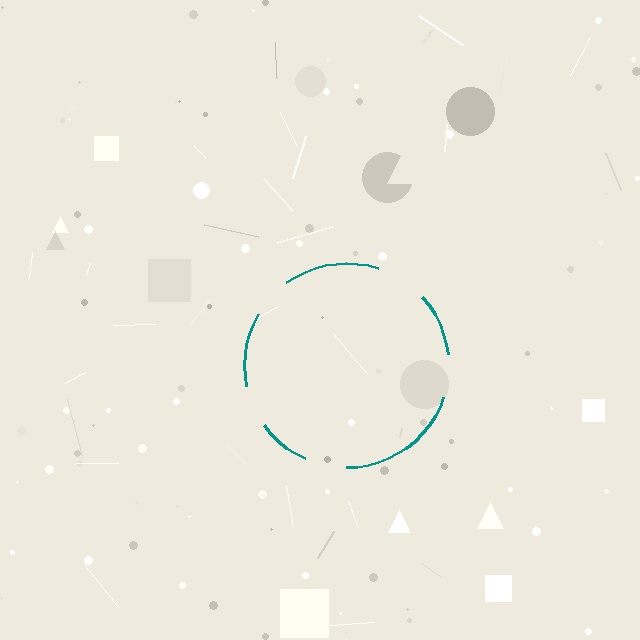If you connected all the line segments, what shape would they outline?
They would outline a circle.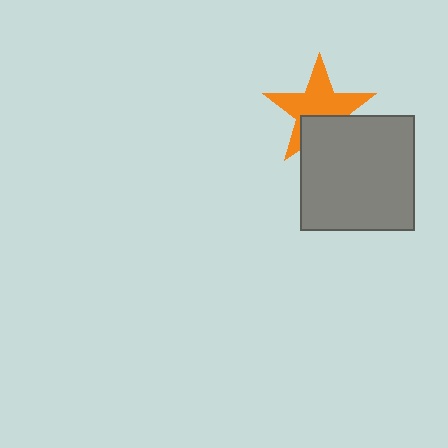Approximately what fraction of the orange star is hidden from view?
Roughly 34% of the orange star is hidden behind the gray square.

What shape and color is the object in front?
The object in front is a gray square.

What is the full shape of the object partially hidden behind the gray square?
The partially hidden object is an orange star.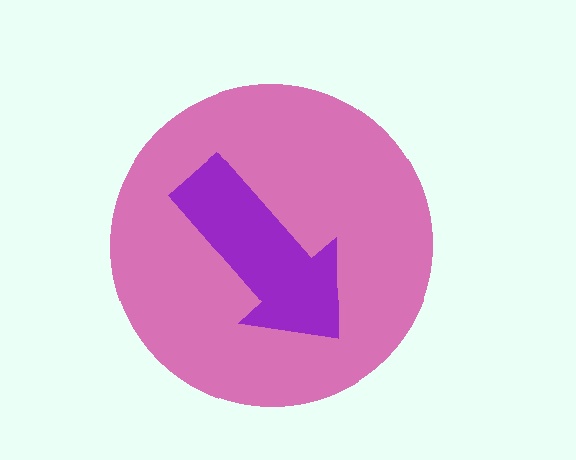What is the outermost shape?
The pink circle.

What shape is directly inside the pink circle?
The purple arrow.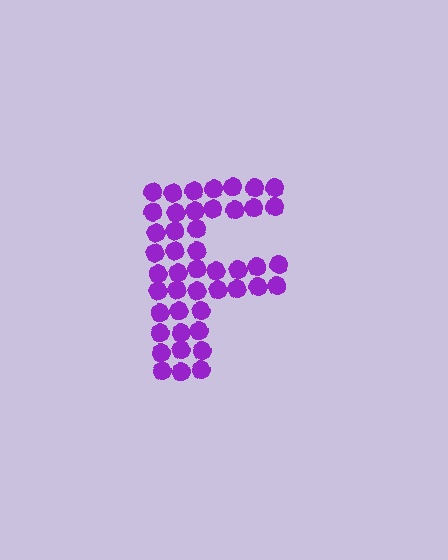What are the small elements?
The small elements are circles.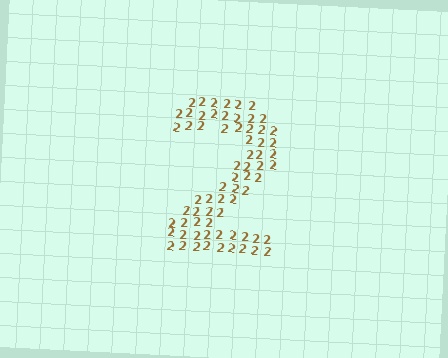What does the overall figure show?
The overall figure shows the digit 2.